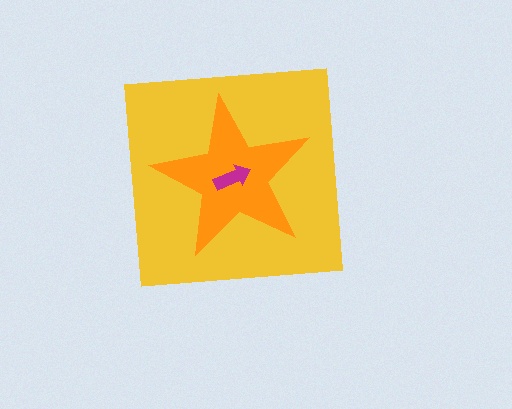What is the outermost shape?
The yellow square.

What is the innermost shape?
The magenta arrow.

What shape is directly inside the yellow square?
The orange star.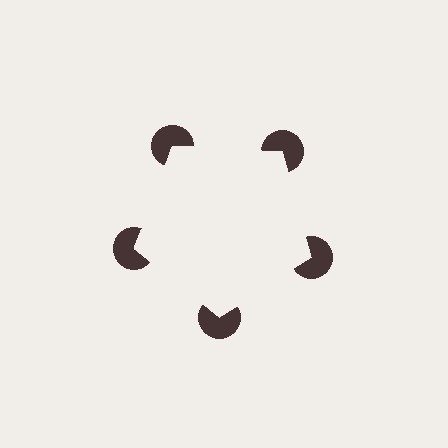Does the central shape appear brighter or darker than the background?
It typically appears slightly brighter than the background, even though no actual brightness change is drawn.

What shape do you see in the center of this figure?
An illusory pentagon — its edges are inferred from the aligned wedge cuts in the pac-man discs, not physically drawn.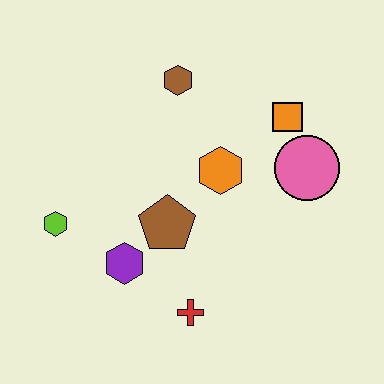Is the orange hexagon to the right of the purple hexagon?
Yes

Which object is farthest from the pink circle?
The lime hexagon is farthest from the pink circle.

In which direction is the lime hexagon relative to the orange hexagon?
The lime hexagon is to the left of the orange hexagon.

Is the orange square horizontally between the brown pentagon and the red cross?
No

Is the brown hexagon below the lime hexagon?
No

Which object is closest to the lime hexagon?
The purple hexagon is closest to the lime hexagon.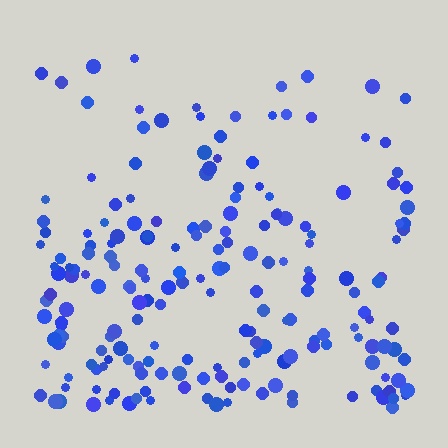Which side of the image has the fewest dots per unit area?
The top.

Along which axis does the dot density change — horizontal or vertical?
Vertical.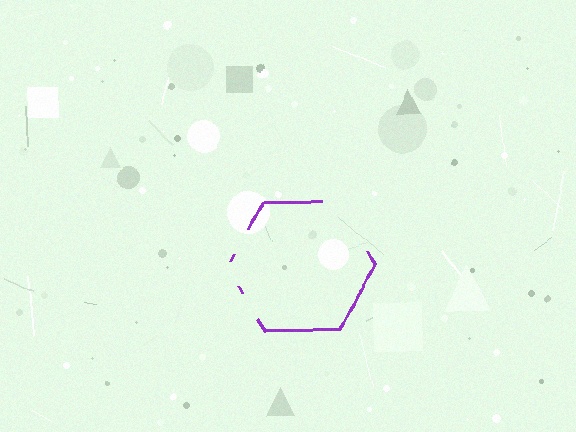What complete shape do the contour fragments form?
The contour fragments form a hexagon.